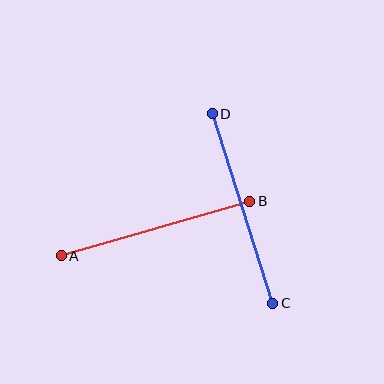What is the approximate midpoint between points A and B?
The midpoint is at approximately (156, 228) pixels.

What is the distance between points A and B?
The distance is approximately 197 pixels.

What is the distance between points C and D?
The distance is approximately 199 pixels.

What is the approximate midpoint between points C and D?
The midpoint is at approximately (242, 209) pixels.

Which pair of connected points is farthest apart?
Points C and D are farthest apart.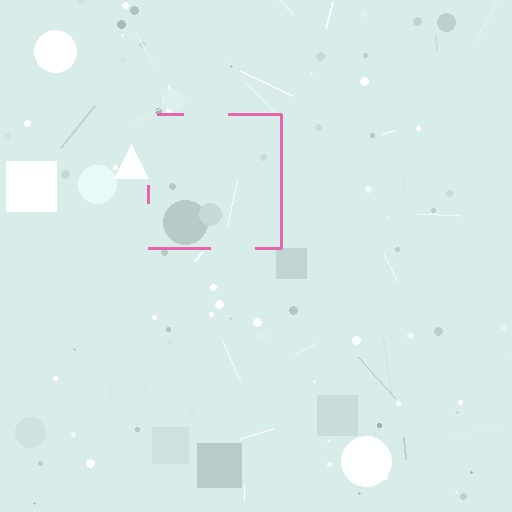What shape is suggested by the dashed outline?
The dashed outline suggests a square.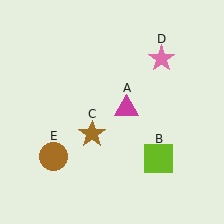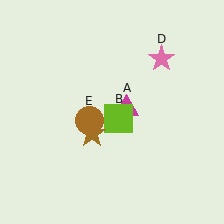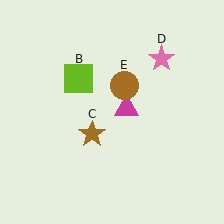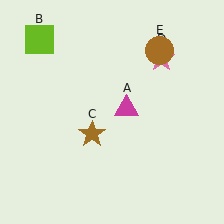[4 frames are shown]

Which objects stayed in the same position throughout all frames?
Magenta triangle (object A) and brown star (object C) and pink star (object D) remained stationary.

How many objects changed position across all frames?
2 objects changed position: lime square (object B), brown circle (object E).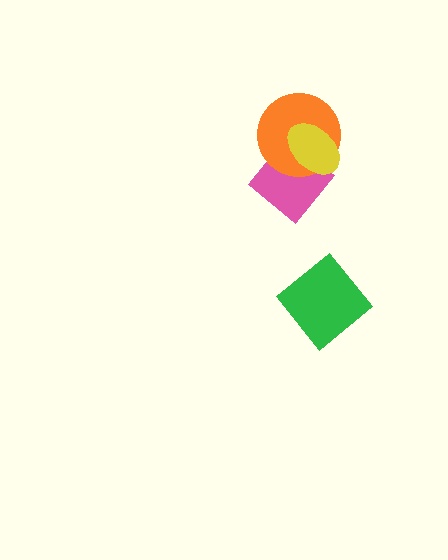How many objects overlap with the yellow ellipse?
2 objects overlap with the yellow ellipse.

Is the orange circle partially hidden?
Yes, it is partially covered by another shape.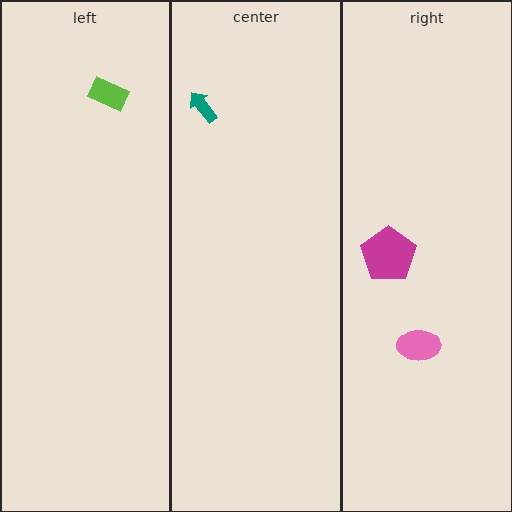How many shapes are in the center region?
1.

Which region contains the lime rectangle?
The left region.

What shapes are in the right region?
The pink ellipse, the magenta pentagon.